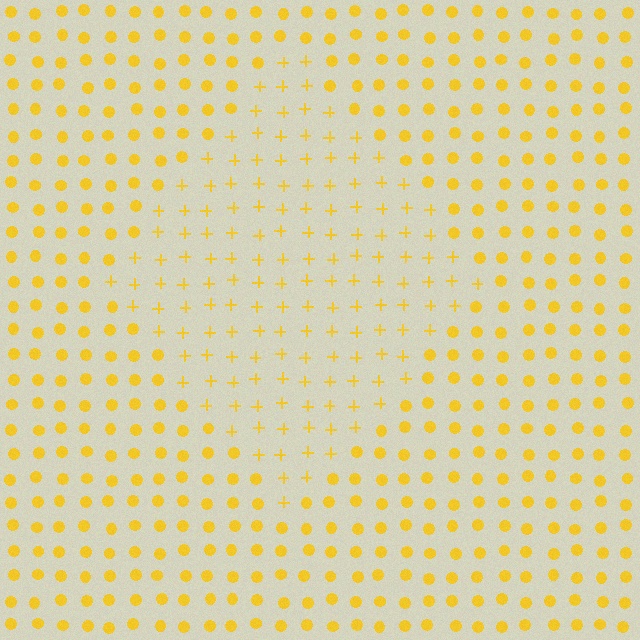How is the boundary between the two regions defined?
The boundary is defined by a change in element shape: plus signs inside vs. circles outside. All elements share the same color and spacing.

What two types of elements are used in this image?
The image uses plus signs inside the diamond region and circles outside it.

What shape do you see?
I see a diamond.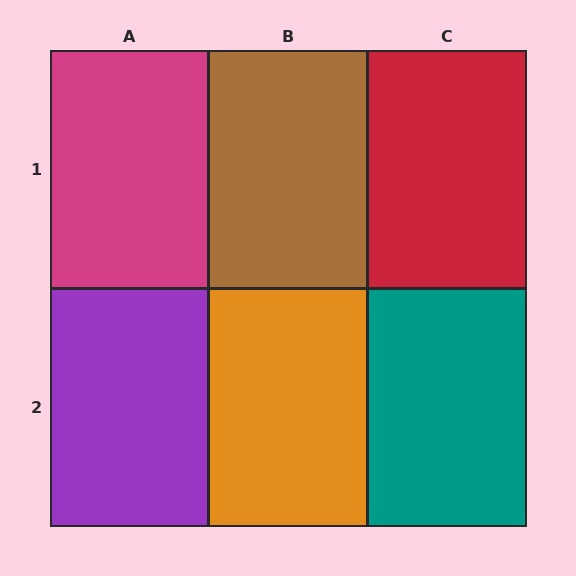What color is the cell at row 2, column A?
Purple.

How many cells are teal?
1 cell is teal.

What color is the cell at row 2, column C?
Teal.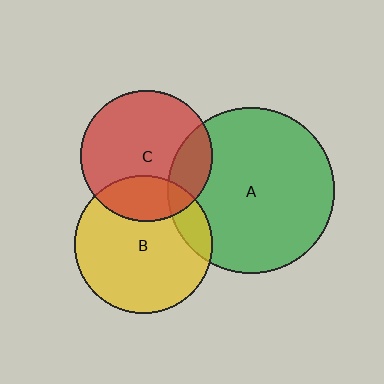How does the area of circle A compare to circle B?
Approximately 1.4 times.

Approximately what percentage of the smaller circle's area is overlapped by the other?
Approximately 20%.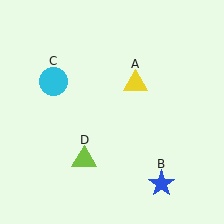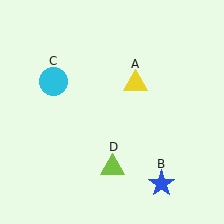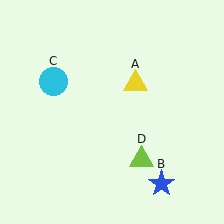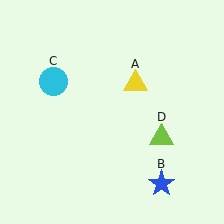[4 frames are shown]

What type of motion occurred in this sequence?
The lime triangle (object D) rotated counterclockwise around the center of the scene.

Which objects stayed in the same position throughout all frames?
Yellow triangle (object A) and blue star (object B) and cyan circle (object C) remained stationary.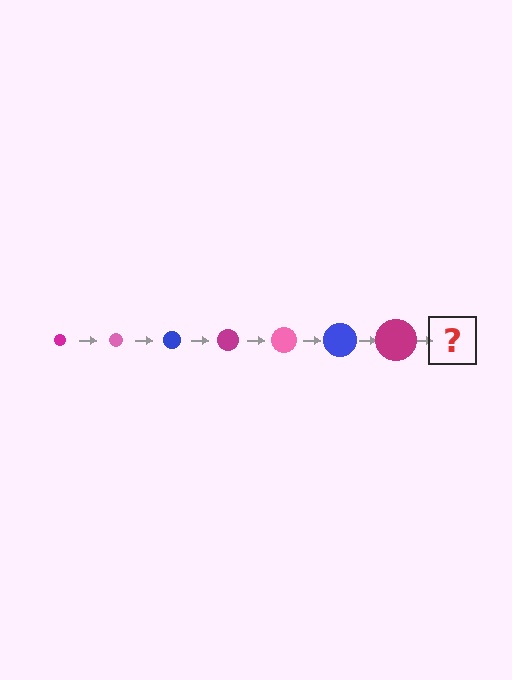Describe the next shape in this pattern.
It should be a pink circle, larger than the previous one.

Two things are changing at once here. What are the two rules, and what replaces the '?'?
The two rules are that the circle grows larger each step and the color cycles through magenta, pink, and blue. The '?' should be a pink circle, larger than the previous one.